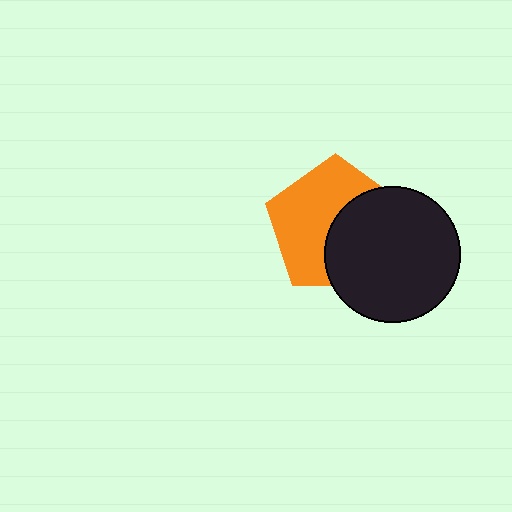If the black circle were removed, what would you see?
You would see the complete orange pentagon.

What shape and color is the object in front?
The object in front is a black circle.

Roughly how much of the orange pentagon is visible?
About half of it is visible (roughly 55%).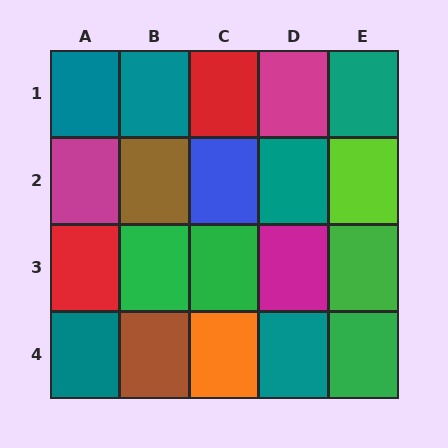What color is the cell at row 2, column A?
Magenta.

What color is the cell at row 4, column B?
Brown.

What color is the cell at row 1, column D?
Magenta.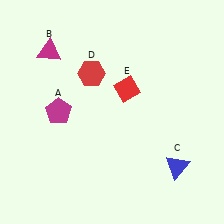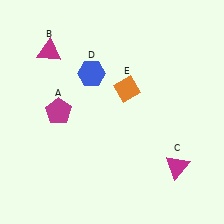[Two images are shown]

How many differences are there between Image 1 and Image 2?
There are 3 differences between the two images.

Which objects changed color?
C changed from blue to magenta. D changed from red to blue. E changed from red to orange.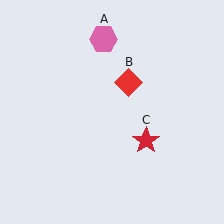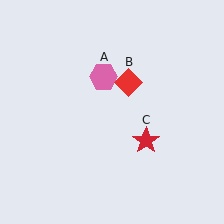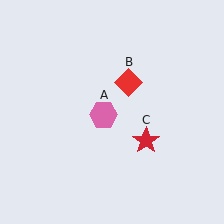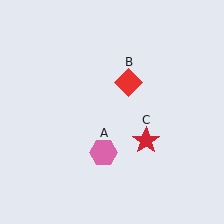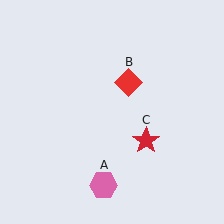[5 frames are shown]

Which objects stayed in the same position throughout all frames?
Red diamond (object B) and red star (object C) remained stationary.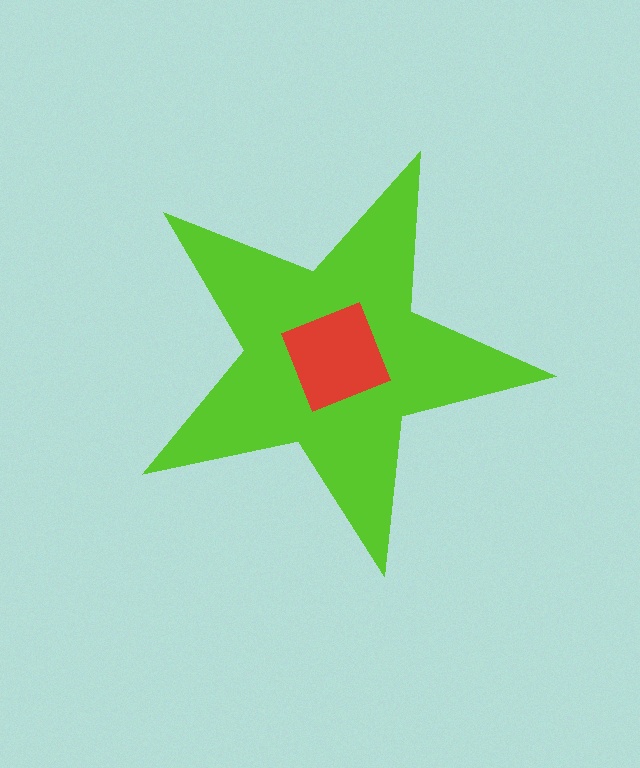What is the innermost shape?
The red diamond.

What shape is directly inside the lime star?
The red diamond.